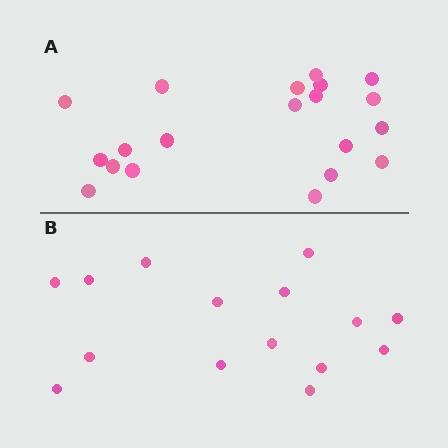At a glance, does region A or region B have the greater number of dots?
Region A (the top region) has more dots.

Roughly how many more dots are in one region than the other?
Region A has about 5 more dots than region B.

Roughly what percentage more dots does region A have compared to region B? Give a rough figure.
About 35% more.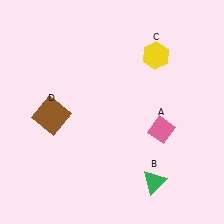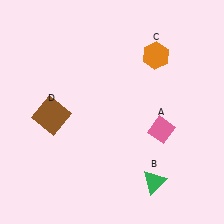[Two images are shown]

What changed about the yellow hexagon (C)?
In Image 1, C is yellow. In Image 2, it changed to orange.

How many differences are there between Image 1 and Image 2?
There is 1 difference between the two images.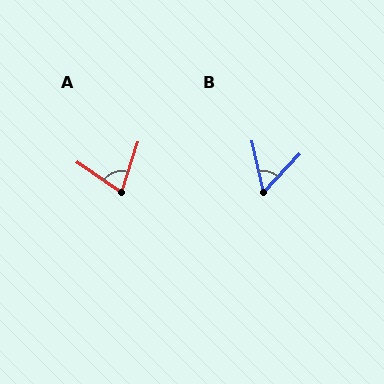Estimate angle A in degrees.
Approximately 73 degrees.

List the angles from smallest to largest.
B (56°), A (73°).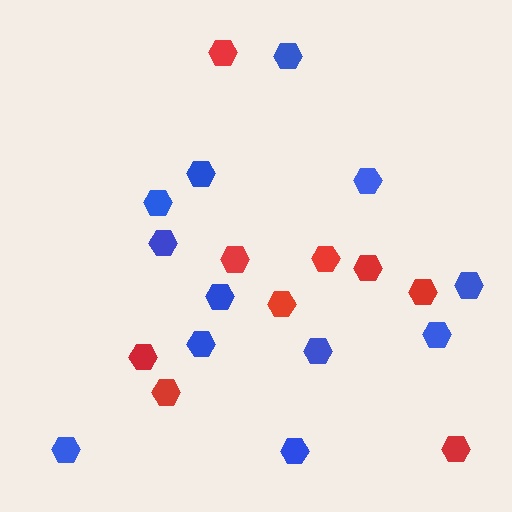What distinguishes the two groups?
There are 2 groups: one group of red hexagons (9) and one group of blue hexagons (12).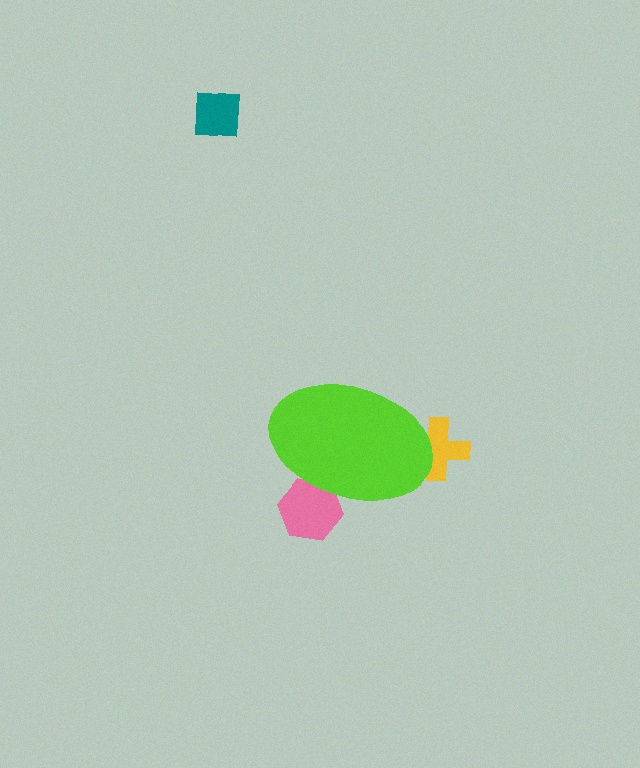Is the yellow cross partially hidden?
Yes, the yellow cross is partially hidden behind the lime ellipse.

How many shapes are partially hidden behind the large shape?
2 shapes are partially hidden.